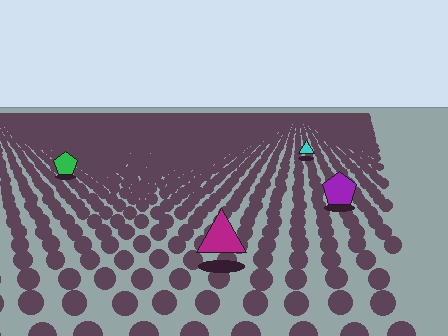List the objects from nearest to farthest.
From nearest to farthest: the magenta triangle, the purple pentagon, the green pentagon, the cyan triangle.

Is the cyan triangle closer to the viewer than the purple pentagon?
No. The purple pentagon is closer — you can tell from the texture gradient: the ground texture is coarser near it.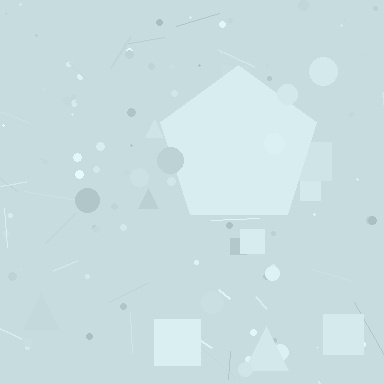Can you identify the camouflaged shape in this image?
The camouflaged shape is a pentagon.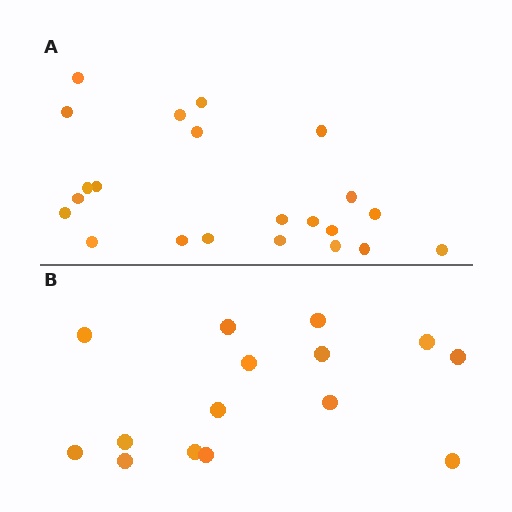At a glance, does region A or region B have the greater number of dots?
Region A (the top region) has more dots.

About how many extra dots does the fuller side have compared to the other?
Region A has roughly 8 or so more dots than region B.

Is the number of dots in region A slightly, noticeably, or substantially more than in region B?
Region A has substantially more. The ratio is roughly 1.5 to 1.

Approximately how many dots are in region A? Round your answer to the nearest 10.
About 20 dots. (The exact count is 22, which rounds to 20.)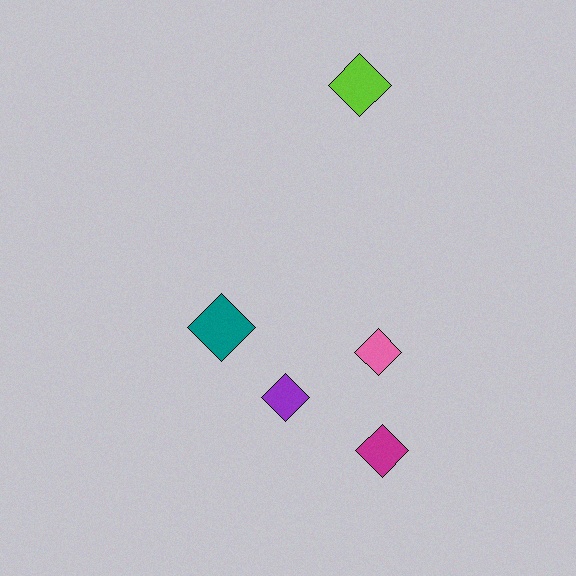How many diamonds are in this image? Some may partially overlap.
There are 5 diamonds.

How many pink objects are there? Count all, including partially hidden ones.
There is 1 pink object.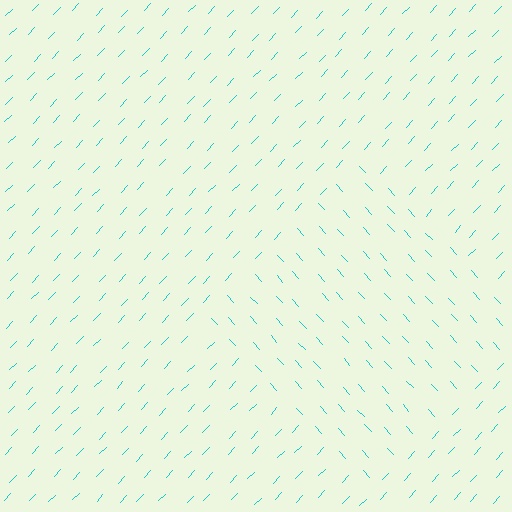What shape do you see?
I see a diamond.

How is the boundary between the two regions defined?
The boundary is defined purely by a change in line orientation (approximately 85 degrees difference). All lines are the same color and thickness.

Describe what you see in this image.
The image is filled with small cyan line segments. A diamond region in the image has lines oriented differently from the surrounding lines, creating a visible texture boundary.